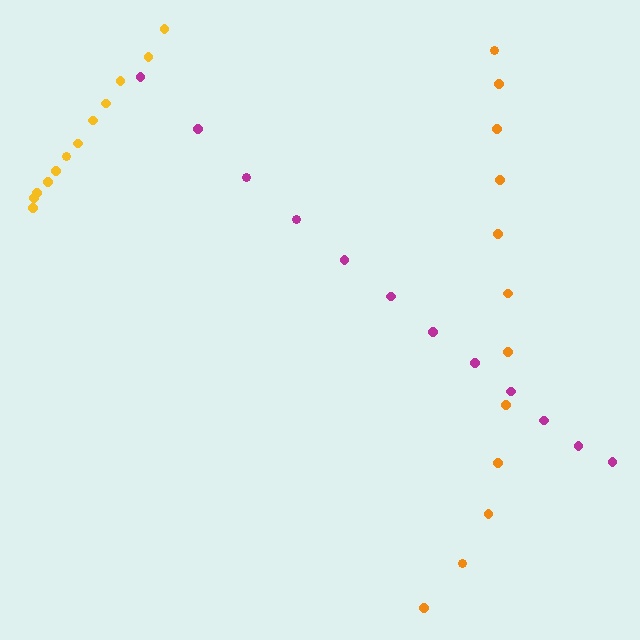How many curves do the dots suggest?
There are 3 distinct paths.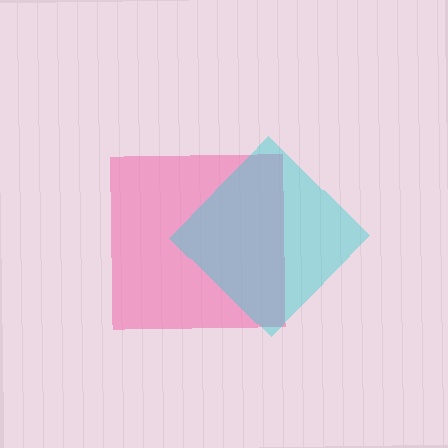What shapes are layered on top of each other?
The layered shapes are: a pink square, a cyan diamond.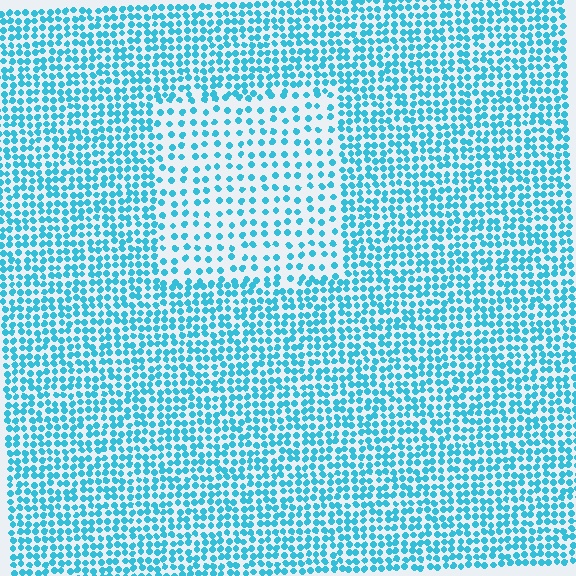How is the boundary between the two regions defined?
The boundary is defined by a change in element density (approximately 2.0x ratio). All elements are the same color, size, and shape.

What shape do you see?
I see a rectangle.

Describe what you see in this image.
The image contains small cyan elements arranged at two different densities. A rectangle-shaped region is visible where the elements are less densely packed than the surrounding area.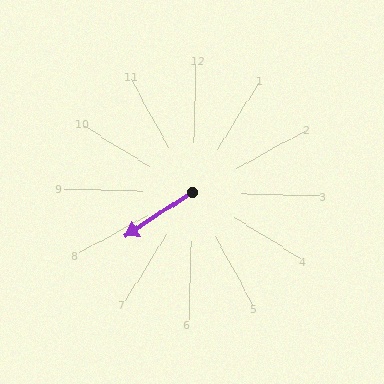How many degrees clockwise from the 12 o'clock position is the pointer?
Approximately 235 degrees.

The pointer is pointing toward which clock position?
Roughly 8 o'clock.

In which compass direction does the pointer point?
Southwest.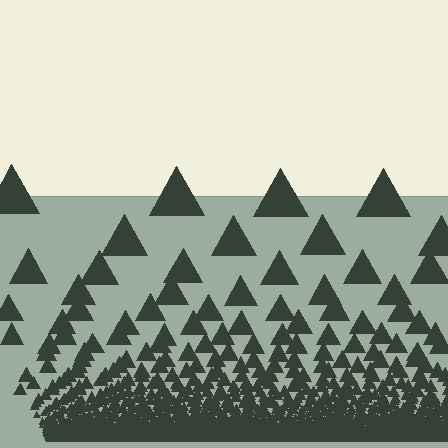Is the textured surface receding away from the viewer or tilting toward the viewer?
The surface appears to tilt toward the viewer. Texture elements get larger and sparser toward the top.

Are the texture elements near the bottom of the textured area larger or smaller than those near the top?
Smaller. The gradient is inverted — elements near the bottom are smaller and denser.